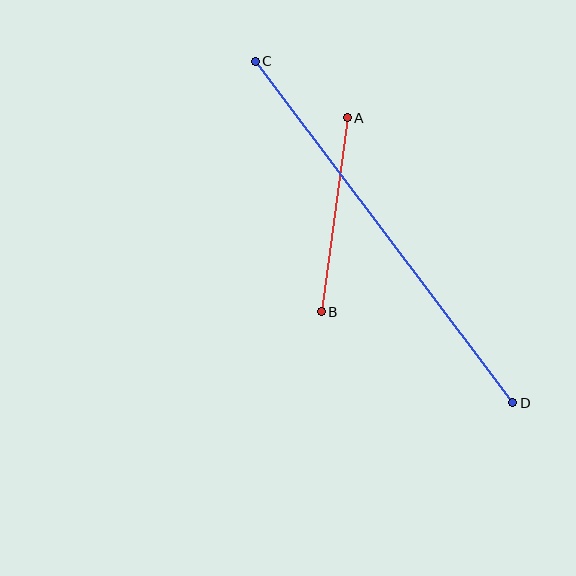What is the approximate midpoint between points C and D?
The midpoint is at approximately (384, 232) pixels.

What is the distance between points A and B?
The distance is approximately 196 pixels.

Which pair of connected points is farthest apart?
Points C and D are farthest apart.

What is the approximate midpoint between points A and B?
The midpoint is at approximately (334, 215) pixels.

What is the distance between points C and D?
The distance is approximately 428 pixels.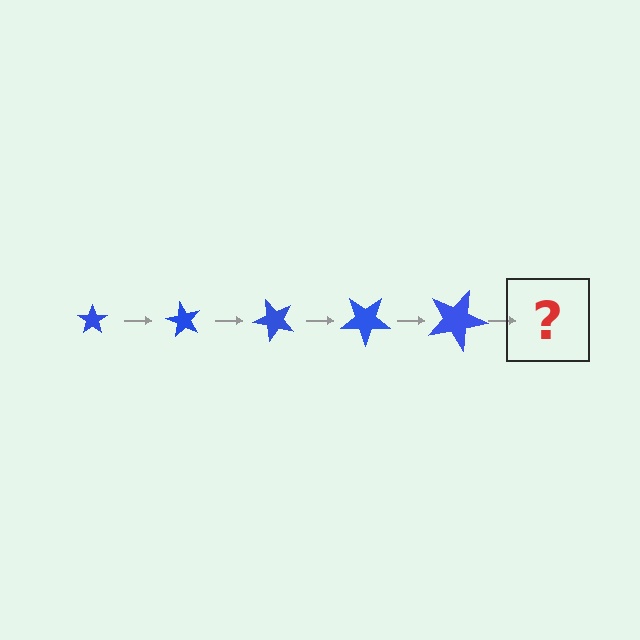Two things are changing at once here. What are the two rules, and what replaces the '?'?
The two rules are that the star grows larger each step and it rotates 60 degrees each step. The '?' should be a star, larger than the previous one and rotated 300 degrees from the start.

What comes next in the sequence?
The next element should be a star, larger than the previous one and rotated 300 degrees from the start.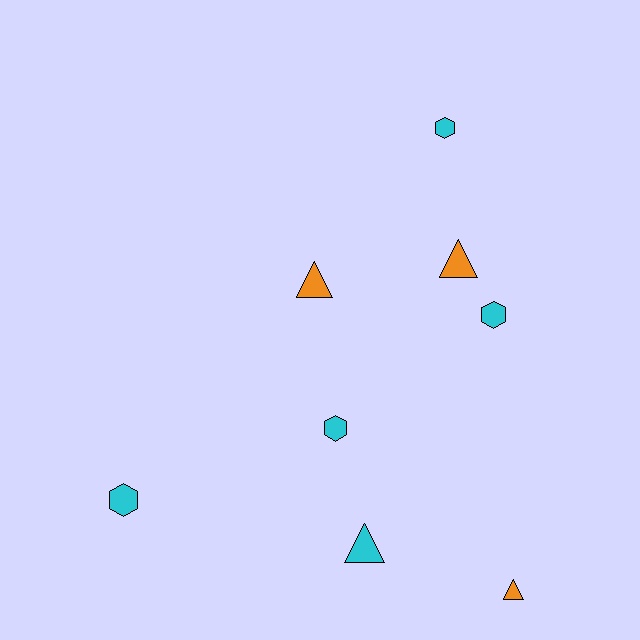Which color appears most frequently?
Cyan, with 5 objects.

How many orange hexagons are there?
There are no orange hexagons.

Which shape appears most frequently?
Triangle, with 4 objects.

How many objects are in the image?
There are 8 objects.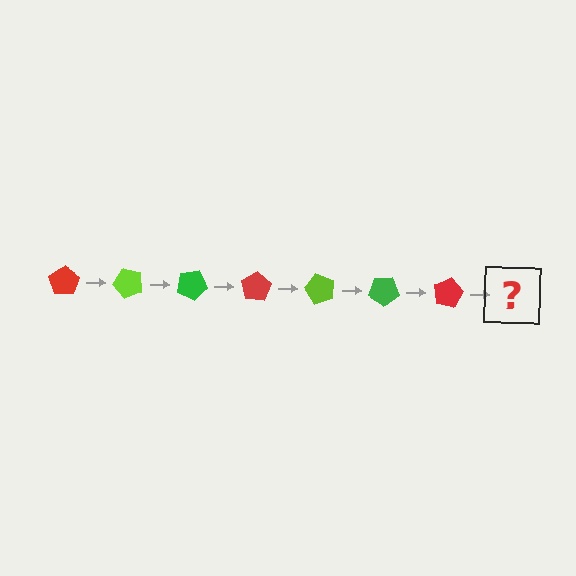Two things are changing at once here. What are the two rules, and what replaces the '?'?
The two rules are that it rotates 50 degrees each step and the color cycles through red, lime, and green. The '?' should be a lime pentagon, rotated 350 degrees from the start.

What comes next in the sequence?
The next element should be a lime pentagon, rotated 350 degrees from the start.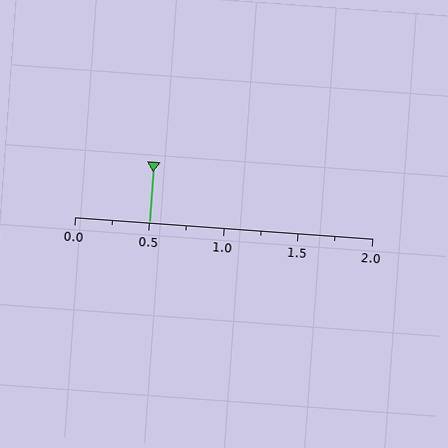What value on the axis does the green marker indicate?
The marker indicates approximately 0.5.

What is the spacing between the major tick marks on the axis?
The major ticks are spaced 0.5 apart.